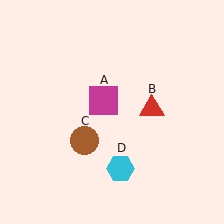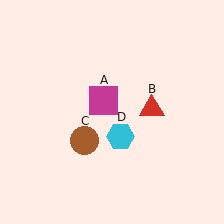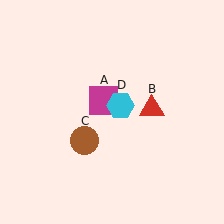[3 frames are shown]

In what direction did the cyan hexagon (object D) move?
The cyan hexagon (object D) moved up.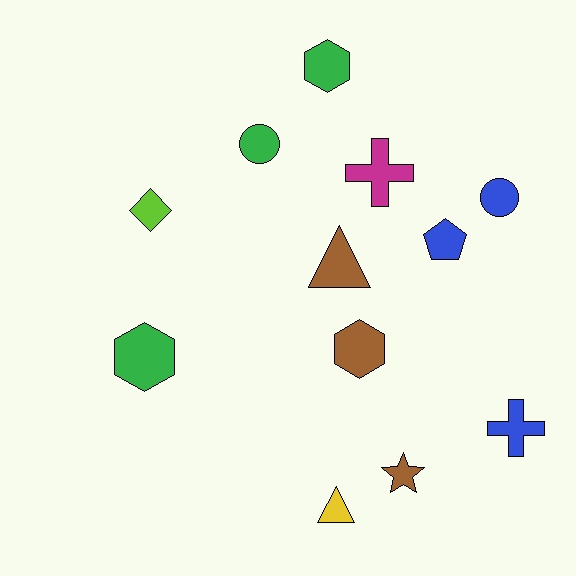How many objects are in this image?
There are 12 objects.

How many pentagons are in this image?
There is 1 pentagon.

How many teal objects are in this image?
There are no teal objects.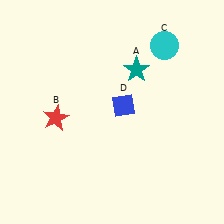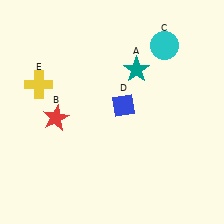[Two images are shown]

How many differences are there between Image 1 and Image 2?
There is 1 difference between the two images.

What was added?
A yellow cross (E) was added in Image 2.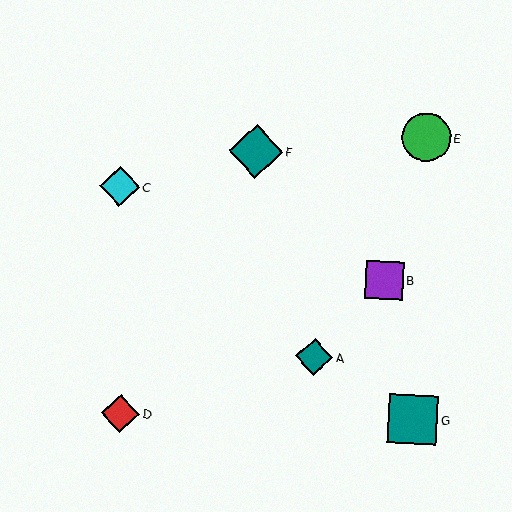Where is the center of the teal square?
The center of the teal square is at (413, 420).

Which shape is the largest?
The teal diamond (labeled F) is the largest.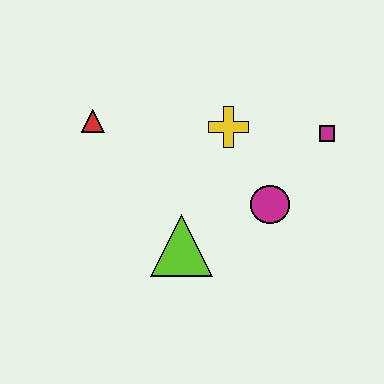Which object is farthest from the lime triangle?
The magenta square is farthest from the lime triangle.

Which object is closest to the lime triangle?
The magenta circle is closest to the lime triangle.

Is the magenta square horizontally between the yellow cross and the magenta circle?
No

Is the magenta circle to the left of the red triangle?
No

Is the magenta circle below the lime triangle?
No